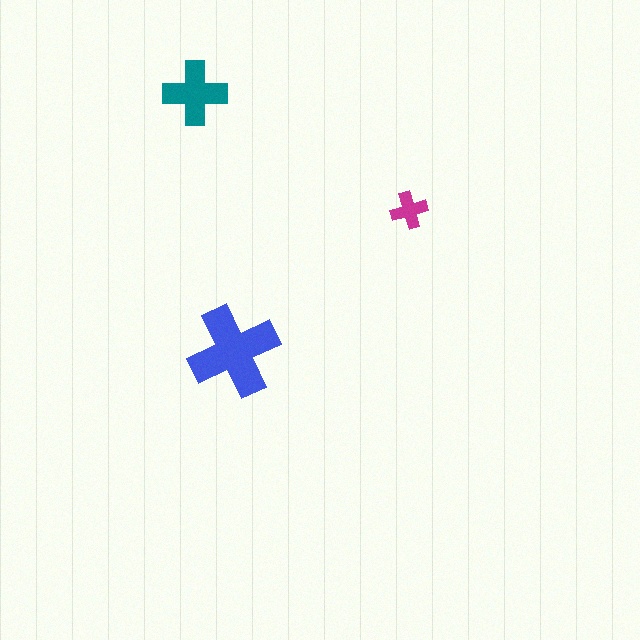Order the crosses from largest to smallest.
the blue one, the teal one, the magenta one.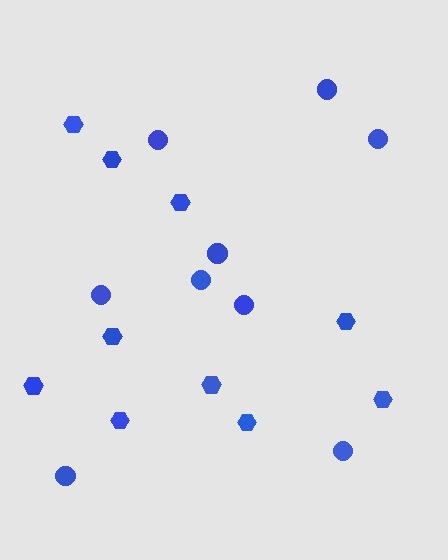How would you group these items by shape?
There are 2 groups: one group of hexagons (10) and one group of circles (9).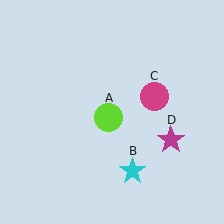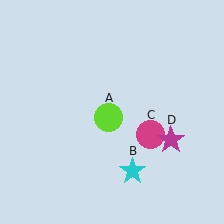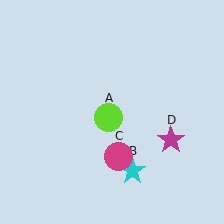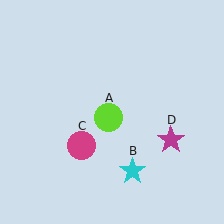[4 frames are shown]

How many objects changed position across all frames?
1 object changed position: magenta circle (object C).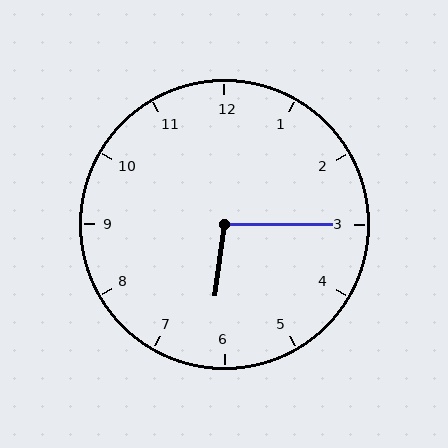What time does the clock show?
6:15.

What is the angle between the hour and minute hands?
Approximately 98 degrees.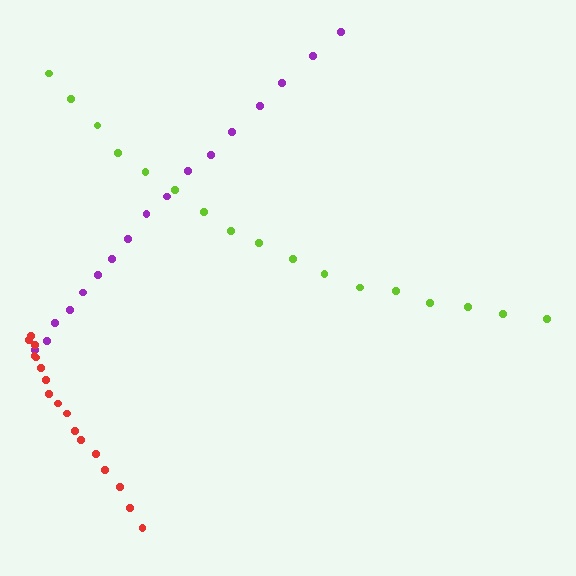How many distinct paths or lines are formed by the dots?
There are 3 distinct paths.